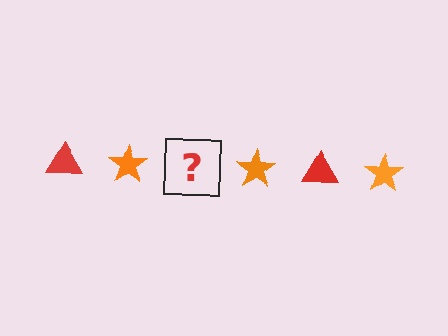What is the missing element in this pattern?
The missing element is a red triangle.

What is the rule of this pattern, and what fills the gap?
The rule is that the pattern alternates between red triangle and orange star. The gap should be filled with a red triangle.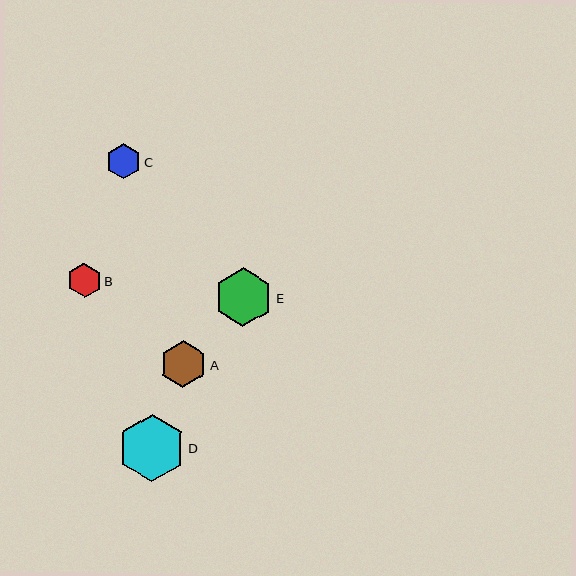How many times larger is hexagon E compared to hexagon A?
Hexagon E is approximately 1.3 times the size of hexagon A.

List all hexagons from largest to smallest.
From largest to smallest: D, E, A, C, B.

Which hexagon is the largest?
Hexagon D is the largest with a size of approximately 67 pixels.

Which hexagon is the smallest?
Hexagon B is the smallest with a size of approximately 34 pixels.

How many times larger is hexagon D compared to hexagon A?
Hexagon D is approximately 1.4 times the size of hexagon A.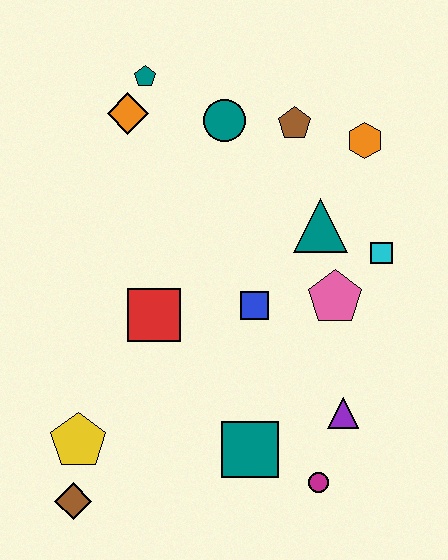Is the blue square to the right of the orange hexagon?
No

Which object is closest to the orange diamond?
The teal pentagon is closest to the orange diamond.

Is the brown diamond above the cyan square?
No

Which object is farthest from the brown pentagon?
The brown diamond is farthest from the brown pentagon.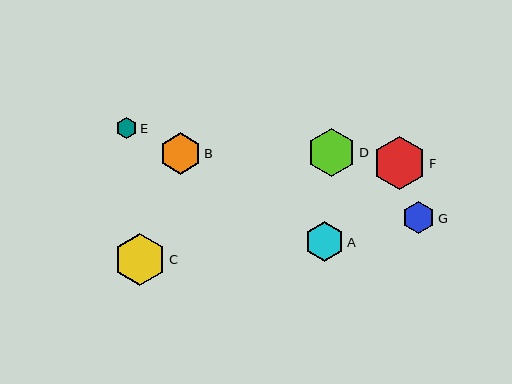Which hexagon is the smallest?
Hexagon E is the smallest with a size of approximately 21 pixels.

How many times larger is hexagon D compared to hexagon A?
Hexagon D is approximately 1.2 times the size of hexagon A.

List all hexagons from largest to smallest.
From largest to smallest: F, C, D, B, A, G, E.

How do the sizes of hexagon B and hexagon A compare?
Hexagon B and hexagon A are approximately the same size.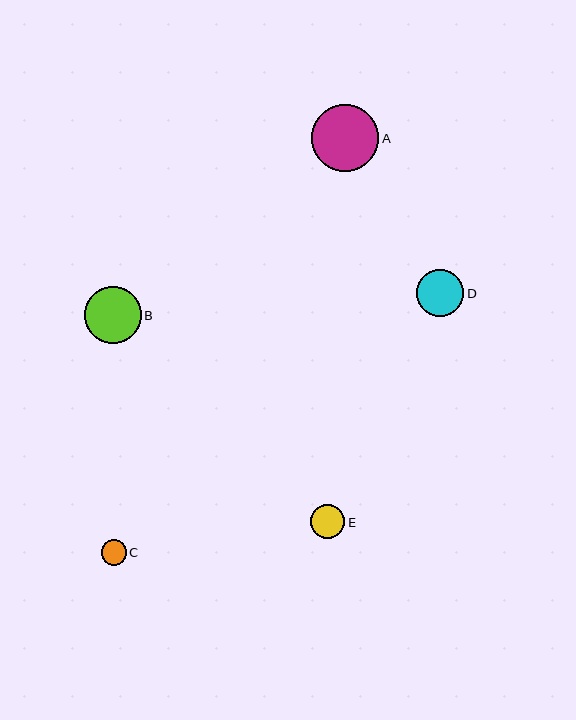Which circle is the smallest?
Circle C is the smallest with a size of approximately 25 pixels.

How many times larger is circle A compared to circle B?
Circle A is approximately 1.2 times the size of circle B.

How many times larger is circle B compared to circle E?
Circle B is approximately 1.7 times the size of circle E.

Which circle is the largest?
Circle A is the largest with a size of approximately 67 pixels.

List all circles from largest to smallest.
From largest to smallest: A, B, D, E, C.